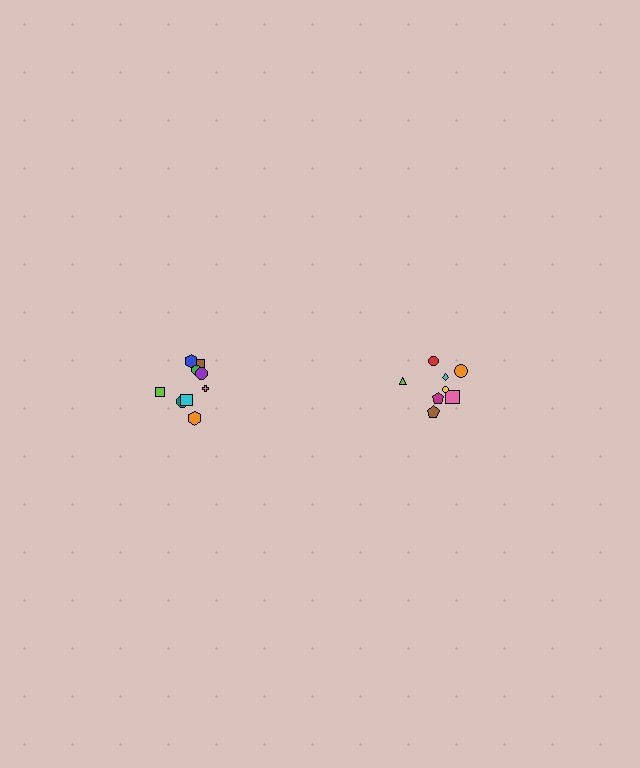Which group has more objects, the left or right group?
The left group.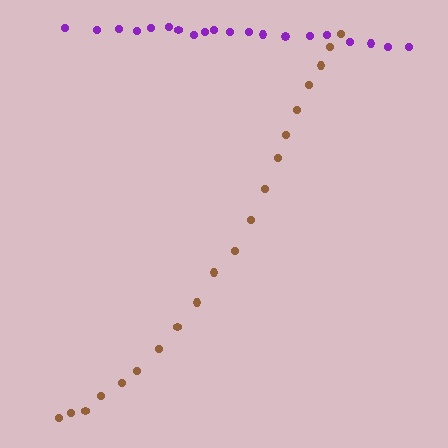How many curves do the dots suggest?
There are 2 distinct paths.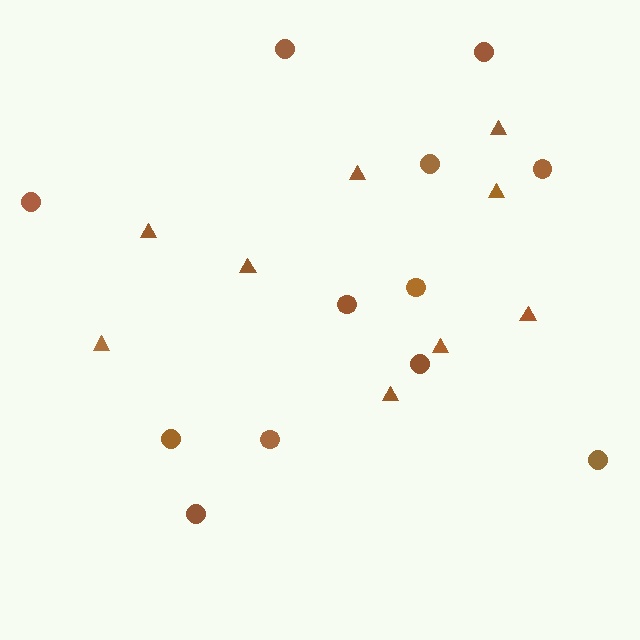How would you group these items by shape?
There are 2 groups: one group of circles (12) and one group of triangles (9).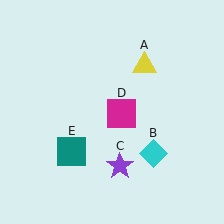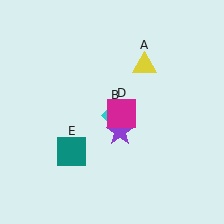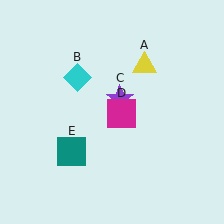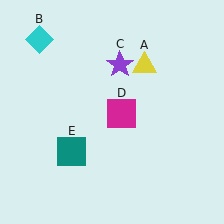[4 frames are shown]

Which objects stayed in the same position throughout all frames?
Yellow triangle (object A) and magenta square (object D) and teal square (object E) remained stationary.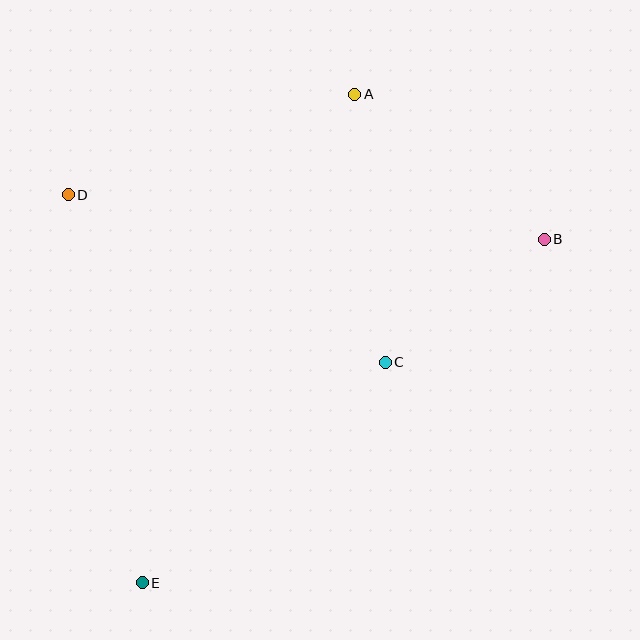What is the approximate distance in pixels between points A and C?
The distance between A and C is approximately 270 pixels.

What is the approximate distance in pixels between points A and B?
The distance between A and B is approximately 239 pixels.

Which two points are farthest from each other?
Points A and E are farthest from each other.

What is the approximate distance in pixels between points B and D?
The distance between B and D is approximately 478 pixels.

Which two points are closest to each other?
Points B and C are closest to each other.